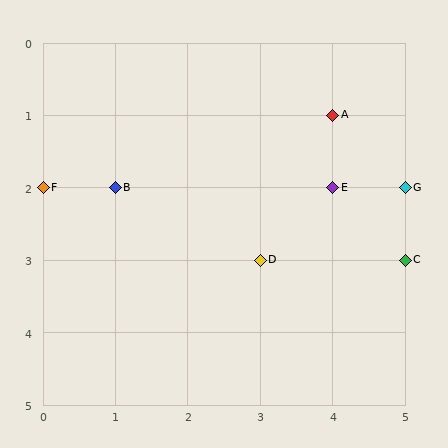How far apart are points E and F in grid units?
Points E and F are 4 columns apart.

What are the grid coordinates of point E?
Point E is at grid coordinates (4, 2).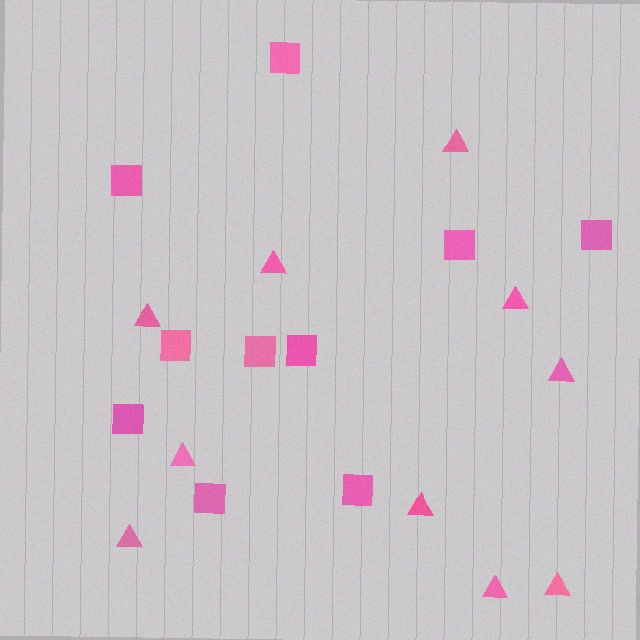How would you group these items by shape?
There are 2 groups: one group of squares (10) and one group of triangles (10).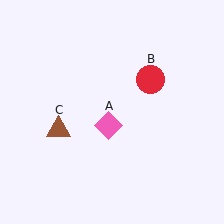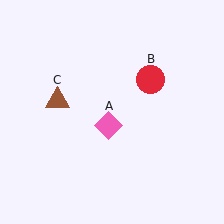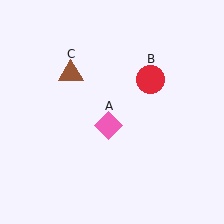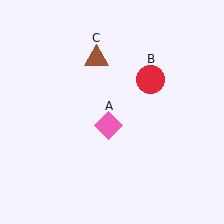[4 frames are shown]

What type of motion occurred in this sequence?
The brown triangle (object C) rotated clockwise around the center of the scene.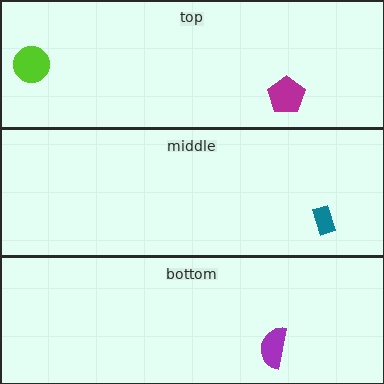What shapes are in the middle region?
The teal rectangle.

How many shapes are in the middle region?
1.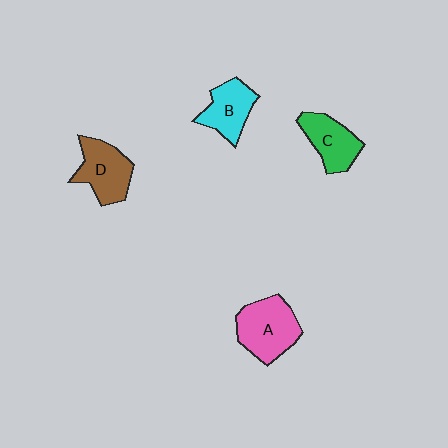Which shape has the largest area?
Shape A (pink).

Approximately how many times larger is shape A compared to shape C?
Approximately 1.3 times.